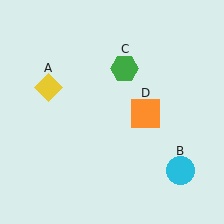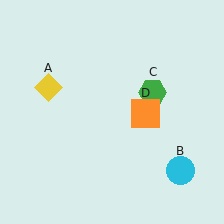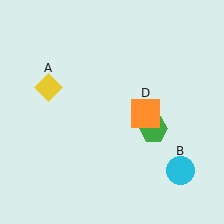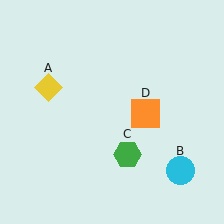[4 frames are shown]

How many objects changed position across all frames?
1 object changed position: green hexagon (object C).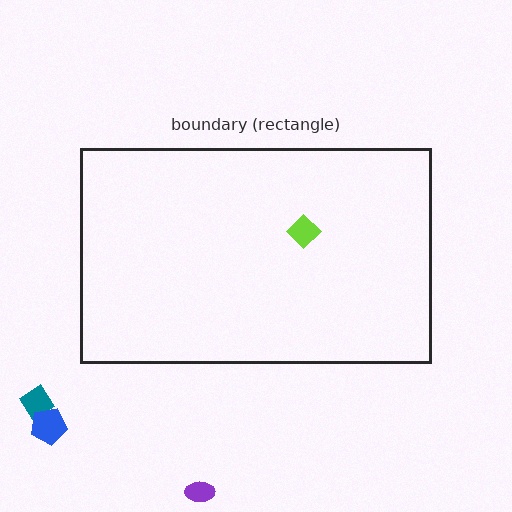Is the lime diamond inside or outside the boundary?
Inside.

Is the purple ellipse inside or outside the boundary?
Outside.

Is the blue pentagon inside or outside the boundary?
Outside.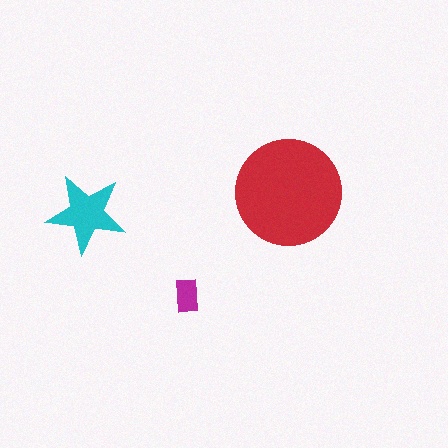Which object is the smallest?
The magenta rectangle.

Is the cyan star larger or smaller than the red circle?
Smaller.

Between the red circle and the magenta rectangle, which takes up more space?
The red circle.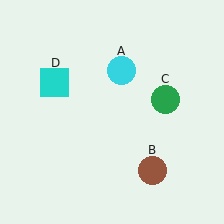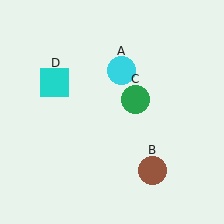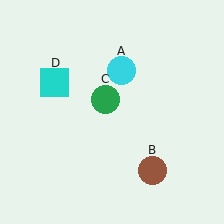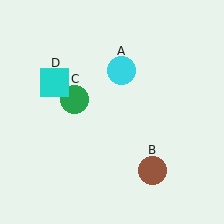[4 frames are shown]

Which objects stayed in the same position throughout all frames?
Cyan circle (object A) and brown circle (object B) and cyan square (object D) remained stationary.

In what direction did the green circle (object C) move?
The green circle (object C) moved left.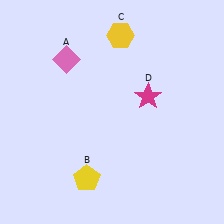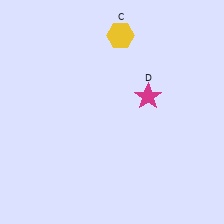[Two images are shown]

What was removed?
The pink diamond (A), the yellow pentagon (B) were removed in Image 2.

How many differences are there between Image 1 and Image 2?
There are 2 differences between the two images.